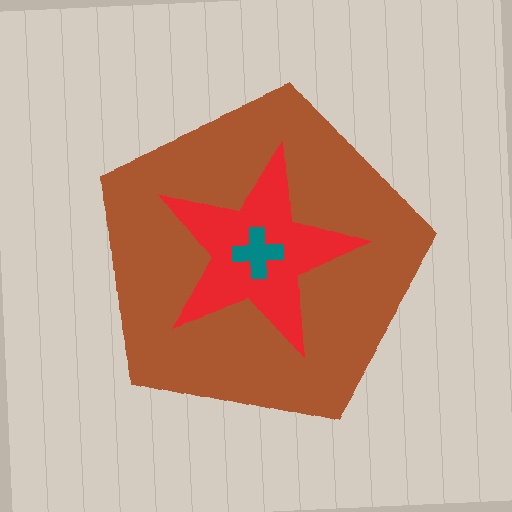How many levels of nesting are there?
3.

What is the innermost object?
The teal cross.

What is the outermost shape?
The brown pentagon.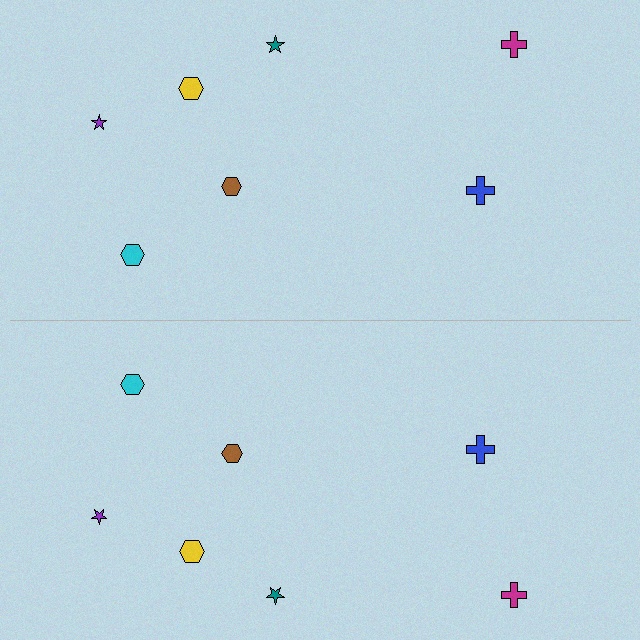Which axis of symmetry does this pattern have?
The pattern has a horizontal axis of symmetry running through the center of the image.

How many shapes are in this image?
There are 14 shapes in this image.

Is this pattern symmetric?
Yes, this pattern has bilateral (reflection) symmetry.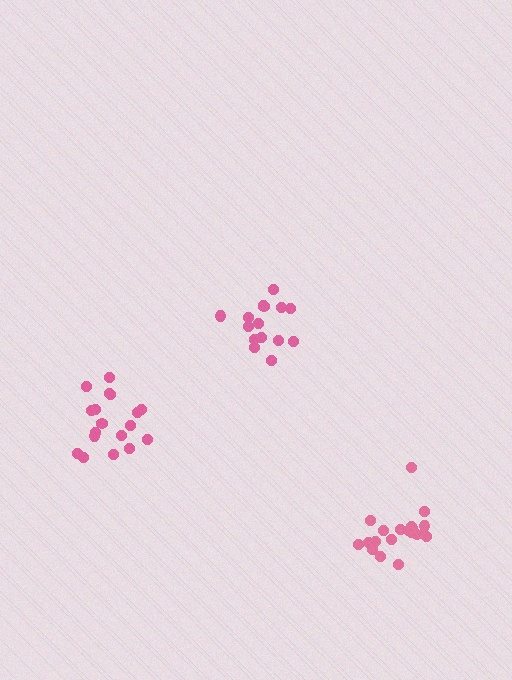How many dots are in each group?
Group 1: 19 dots, Group 2: 18 dots, Group 3: 15 dots (52 total).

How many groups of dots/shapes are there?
There are 3 groups.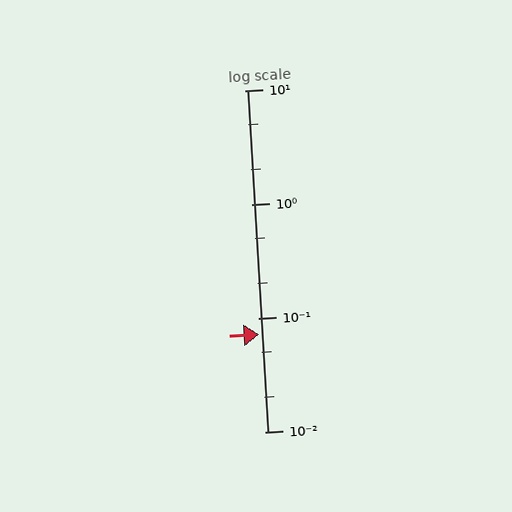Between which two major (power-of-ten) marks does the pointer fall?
The pointer is between 0.01 and 0.1.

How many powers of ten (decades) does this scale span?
The scale spans 3 decades, from 0.01 to 10.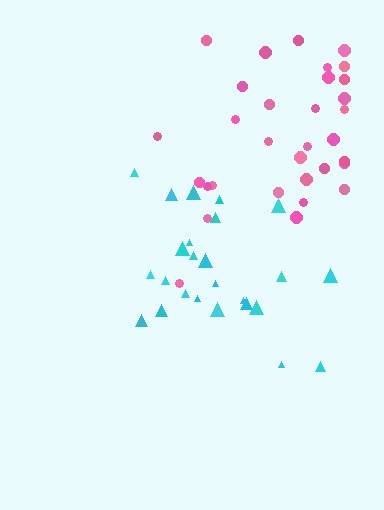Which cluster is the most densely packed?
Cyan.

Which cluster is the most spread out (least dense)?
Pink.